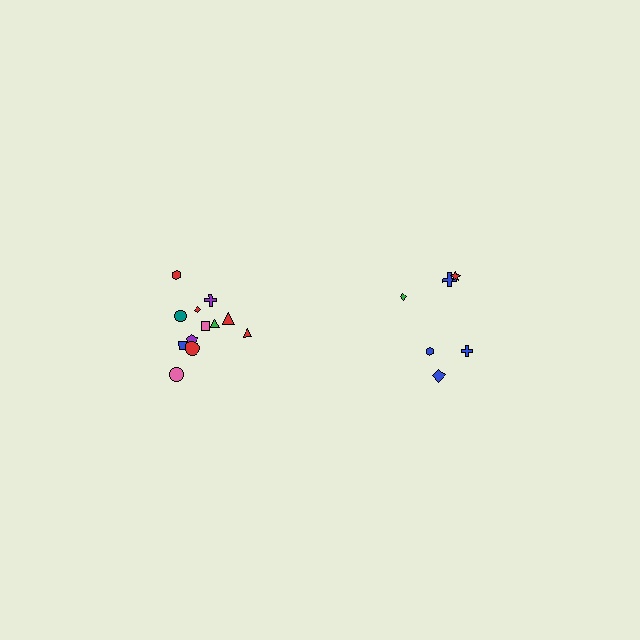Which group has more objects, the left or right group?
The left group.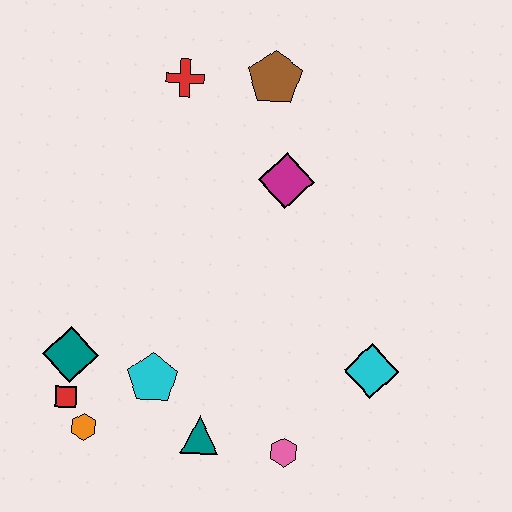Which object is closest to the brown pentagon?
The red cross is closest to the brown pentagon.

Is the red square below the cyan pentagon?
Yes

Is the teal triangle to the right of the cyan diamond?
No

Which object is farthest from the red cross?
The pink hexagon is farthest from the red cross.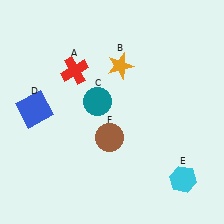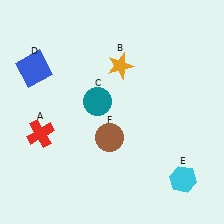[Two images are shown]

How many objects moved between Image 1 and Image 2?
2 objects moved between the two images.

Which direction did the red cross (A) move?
The red cross (A) moved down.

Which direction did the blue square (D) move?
The blue square (D) moved up.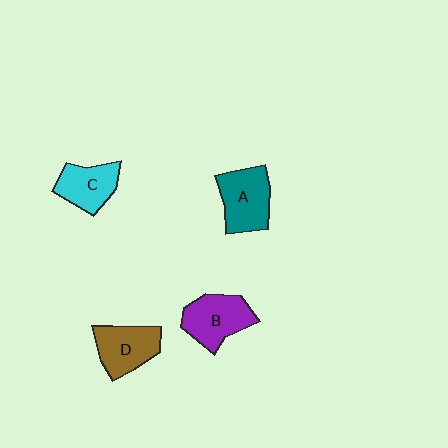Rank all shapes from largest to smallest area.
From largest to smallest: A (teal), B (purple), D (brown), C (cyan).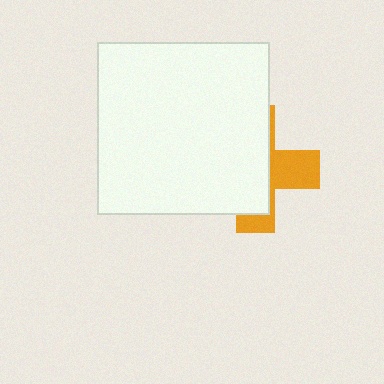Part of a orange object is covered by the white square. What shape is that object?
It is a cross.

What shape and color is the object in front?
The object in front is a white square.